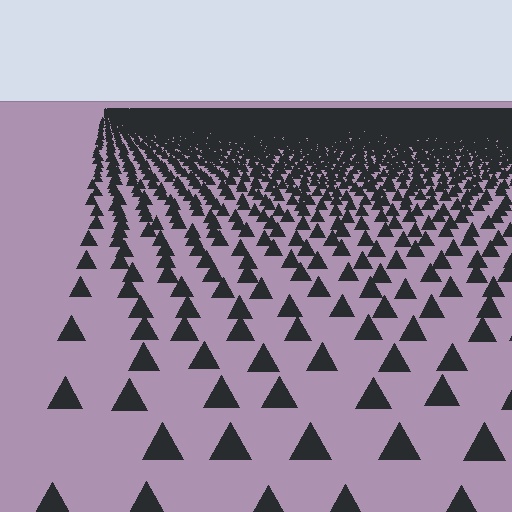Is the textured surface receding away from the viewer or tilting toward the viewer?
The surface is receding away from the viewer. Texture elements get smaller and denser toward the top.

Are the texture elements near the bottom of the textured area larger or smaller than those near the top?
Larger. Near the bottom, elements are closer to the viewer and appear at a bigger on-screen size.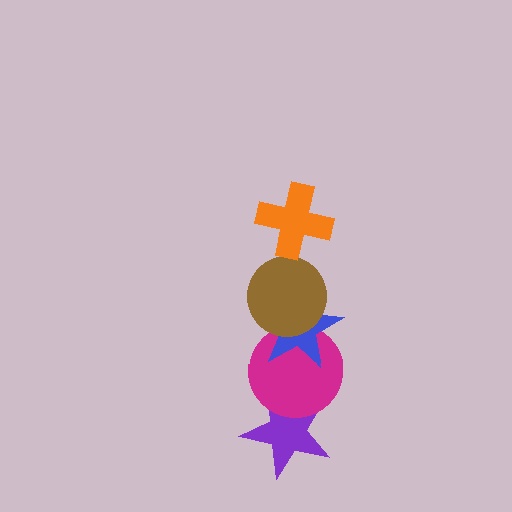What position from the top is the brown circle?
The brown circle is 2nd from the top.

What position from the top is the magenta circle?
The magenta circle is 4th from the top.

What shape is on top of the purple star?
The magenta circle is on top of the purple star.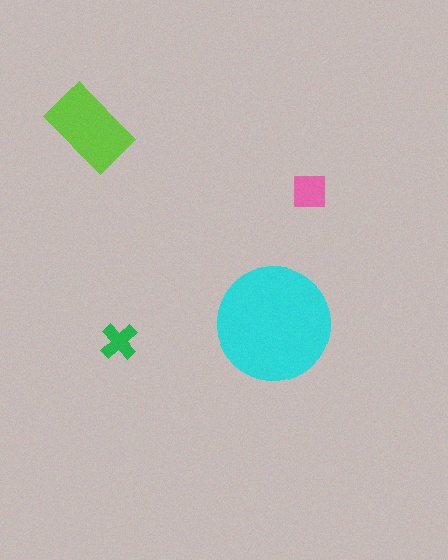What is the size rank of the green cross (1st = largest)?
4th.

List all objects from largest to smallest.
The cyan circle, the lime rectangle, the pink square, the green cross.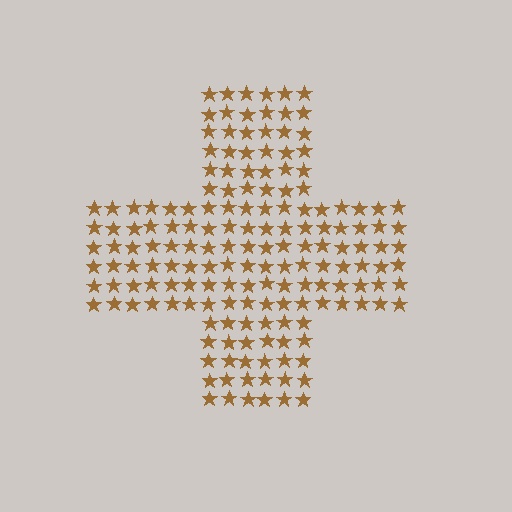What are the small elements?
The small elements are stars.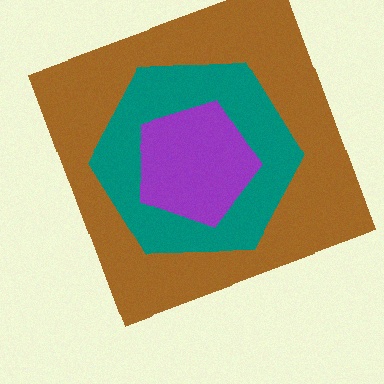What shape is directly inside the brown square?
The teal hexagon.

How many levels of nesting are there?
3.